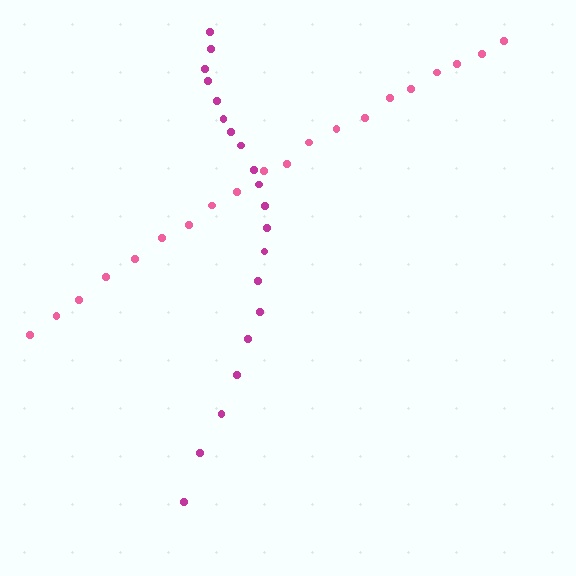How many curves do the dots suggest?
There are 2 distinct paths.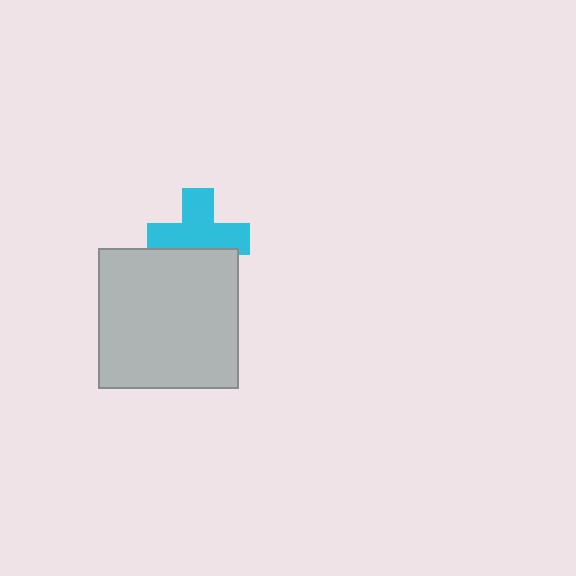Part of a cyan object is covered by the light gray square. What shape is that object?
It is a cross.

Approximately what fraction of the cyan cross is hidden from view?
Roughly 34% of the cyan cross is hidden behind the light gray square.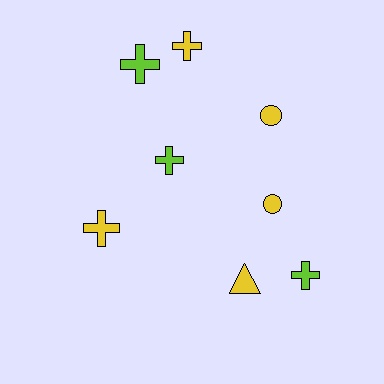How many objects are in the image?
There are 8 objects.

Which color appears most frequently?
Yellow, with 5 objects.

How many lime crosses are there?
There are 3 lime crosses.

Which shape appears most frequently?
Cross, with 5 objects.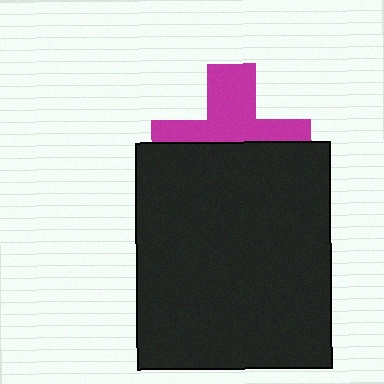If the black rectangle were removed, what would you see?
You would see the complete magenta cross.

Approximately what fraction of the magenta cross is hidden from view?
Roughly 53% of the magenta cross is hidden behind the black rectangle.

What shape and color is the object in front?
The object in front is a black rectangle.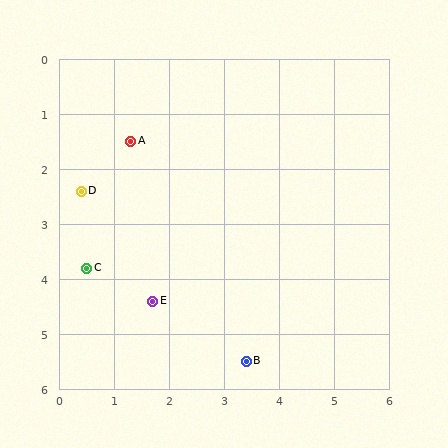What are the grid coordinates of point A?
Point A is at approximately (1.3, 1.5).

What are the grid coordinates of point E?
Point E is at approximately (1.7, 4.4).